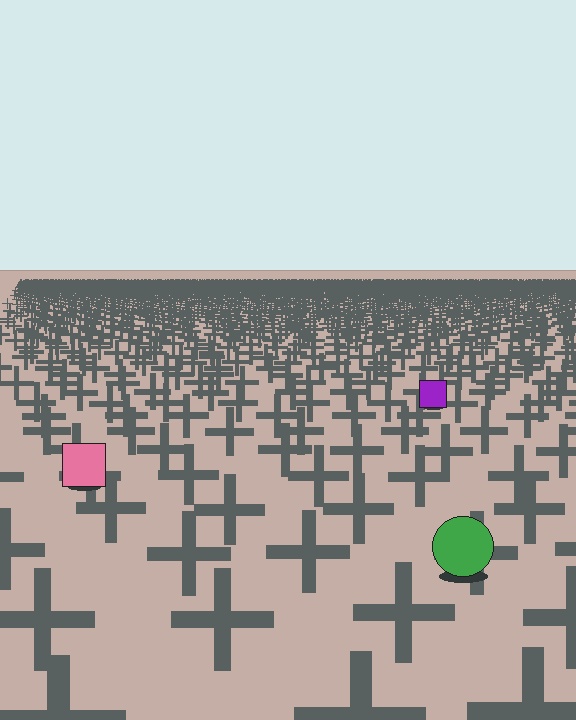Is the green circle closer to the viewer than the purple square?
Yes. The green circle is closer — you can tell from the texture gradient: the ground texture is coarser near it.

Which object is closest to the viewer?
The green circle is closest. The texture marks near it are larger and more spread out.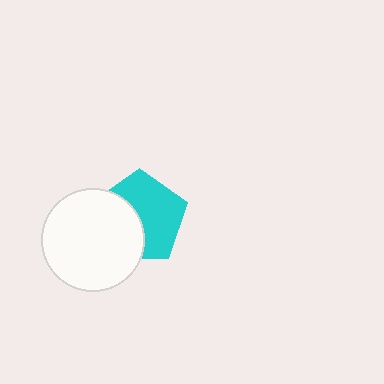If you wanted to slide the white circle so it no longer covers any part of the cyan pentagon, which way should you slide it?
Slide it left — that is the most direct way to separate the two shapes.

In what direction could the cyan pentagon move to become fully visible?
The cyan pentagon could move right. That would shift it out from behind the white circle entirely.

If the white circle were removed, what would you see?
You would see the complete cyan pentagon.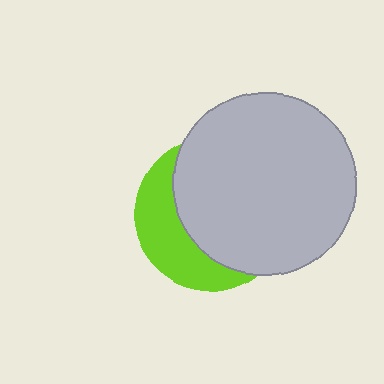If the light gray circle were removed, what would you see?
You would see the complete lime circle.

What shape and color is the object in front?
The object in front is a light gray circle.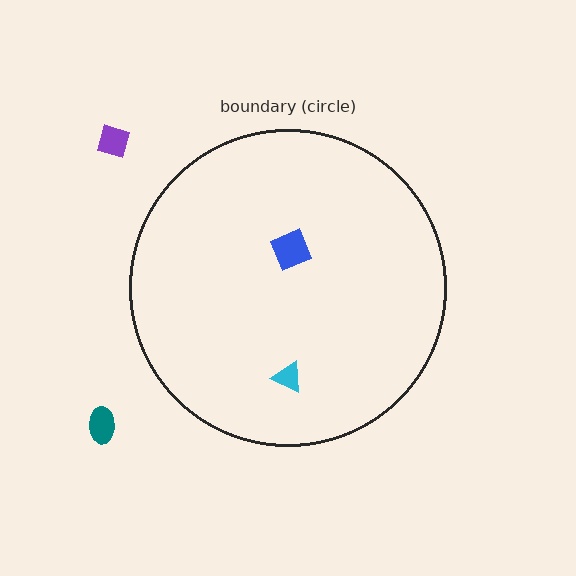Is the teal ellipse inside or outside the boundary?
Outside.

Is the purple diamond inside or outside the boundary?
Outside.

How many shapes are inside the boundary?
2 inside, 2 outside.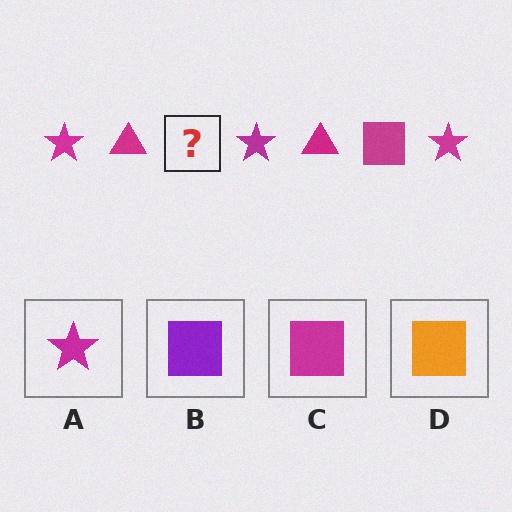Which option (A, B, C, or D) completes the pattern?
C.